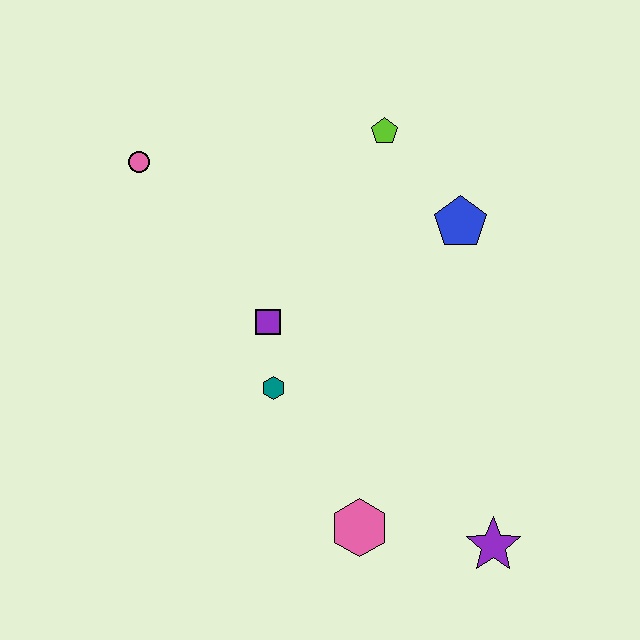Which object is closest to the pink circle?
The purple square is closest to the pink circle.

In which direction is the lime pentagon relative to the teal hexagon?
The lime pentagon is above the teal hexagon.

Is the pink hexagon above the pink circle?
No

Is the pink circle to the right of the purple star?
No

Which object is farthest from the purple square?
The purple star is farthest from the purple square.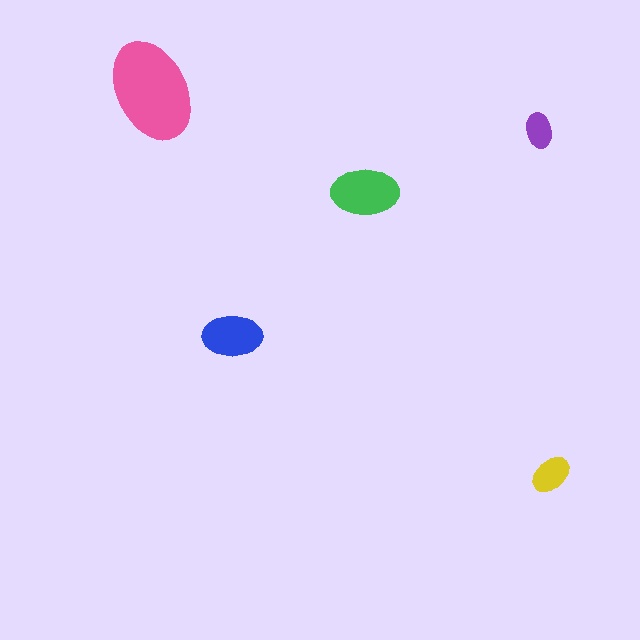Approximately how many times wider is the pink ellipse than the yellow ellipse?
About 2.5 times wider.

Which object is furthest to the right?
The yellow ellipse is rightmost.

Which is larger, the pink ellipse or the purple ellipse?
The pink one.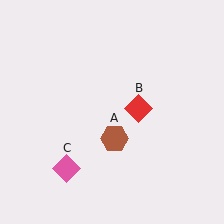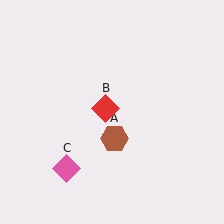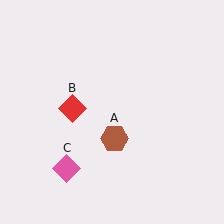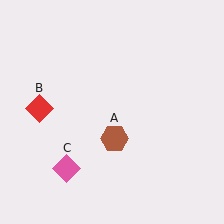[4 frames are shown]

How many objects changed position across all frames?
1 object changed position: red diamond (object B).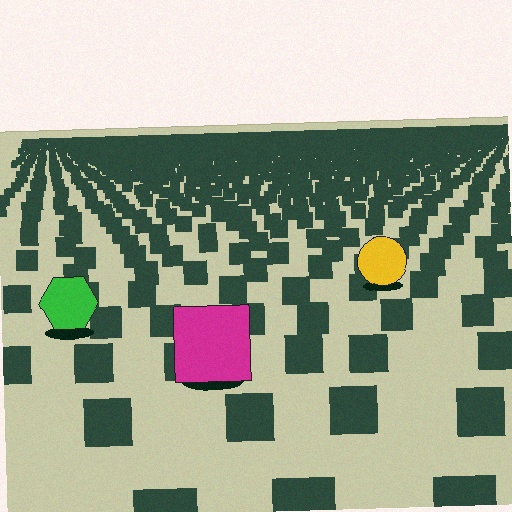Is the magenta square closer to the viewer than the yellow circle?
Yes. The magenta square is closer — you can tell from the texture gradient: the ground texture is coarser near it.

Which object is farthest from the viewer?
The yellow circle is farthest from the viewer. It appears smaller and the ground texture around it is denser.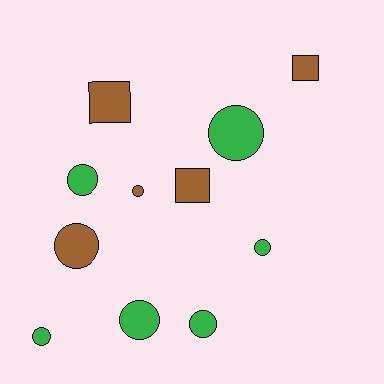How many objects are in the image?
There are 11 objects.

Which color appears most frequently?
Green, with 6 objects.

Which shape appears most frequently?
Circle, with 8 objects.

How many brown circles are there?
There are 2 brown circles.